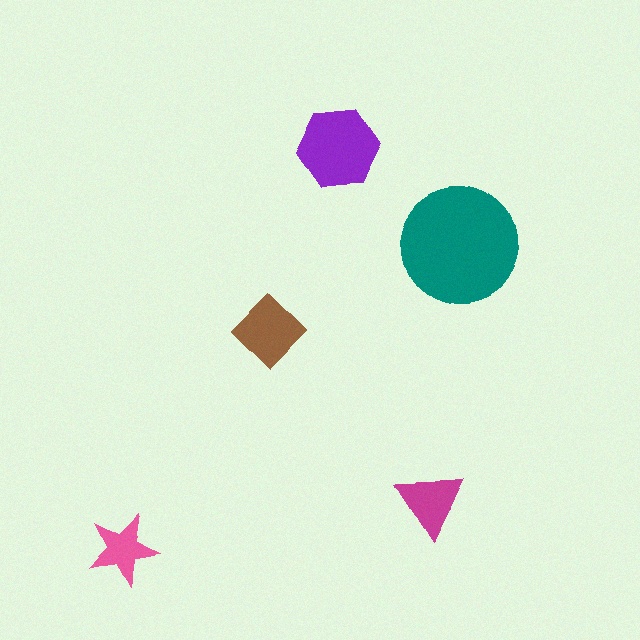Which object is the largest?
The teal circle.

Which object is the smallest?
The pink star.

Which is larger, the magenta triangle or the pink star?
The magenta triangle.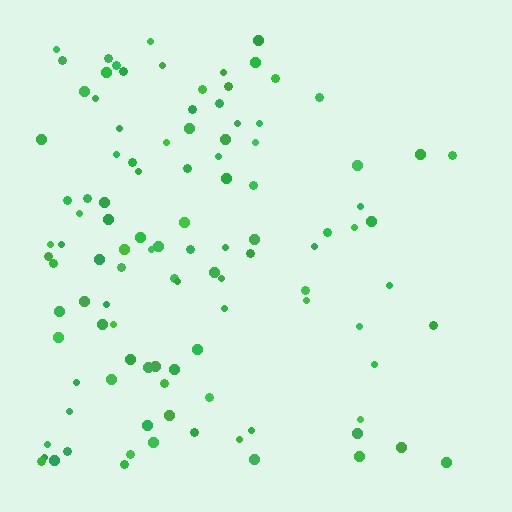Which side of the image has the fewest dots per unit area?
The right.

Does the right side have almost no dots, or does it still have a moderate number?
Still a moderate number, just noticeably fewer than the left.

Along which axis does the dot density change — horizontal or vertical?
Horizontal.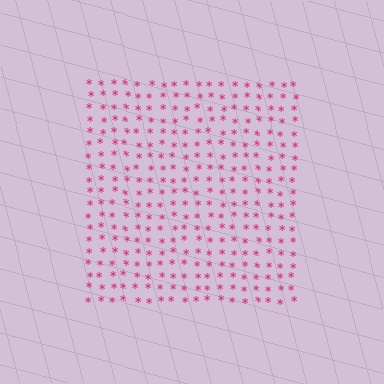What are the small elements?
The small elements are asterisks.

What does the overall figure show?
The overall figure shows a square.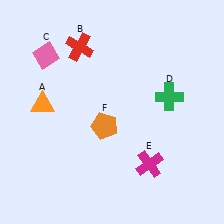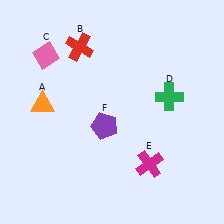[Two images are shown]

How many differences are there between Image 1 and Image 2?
There is 1 difference between the two images.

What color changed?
The pentagon (F) changed from orange in Image 1 to purple in Image 2.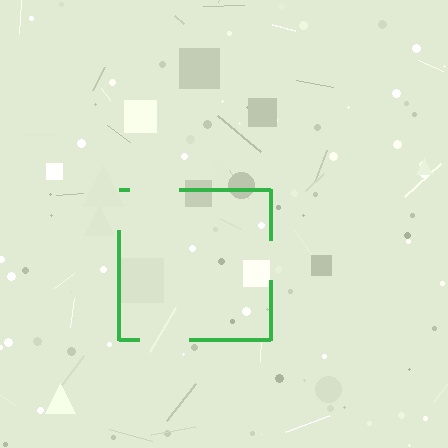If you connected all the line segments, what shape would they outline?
They would outline a square.